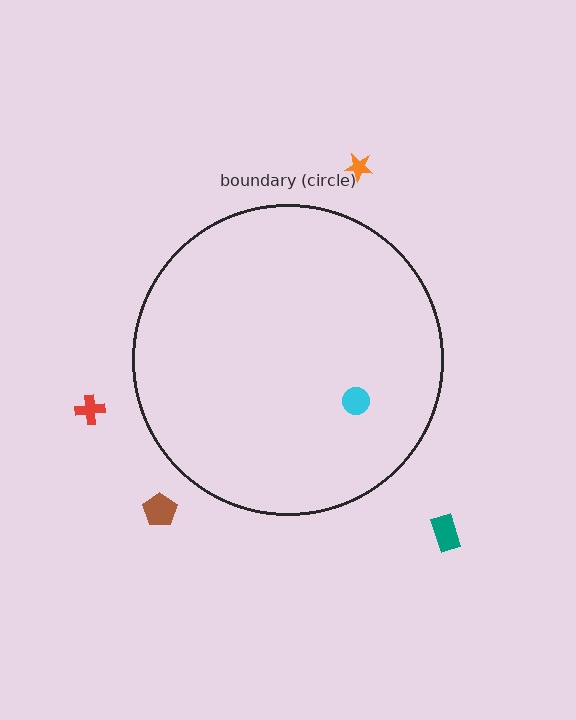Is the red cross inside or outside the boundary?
Outside.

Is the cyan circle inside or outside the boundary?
Inside.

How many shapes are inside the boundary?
1 inside, 4 outside.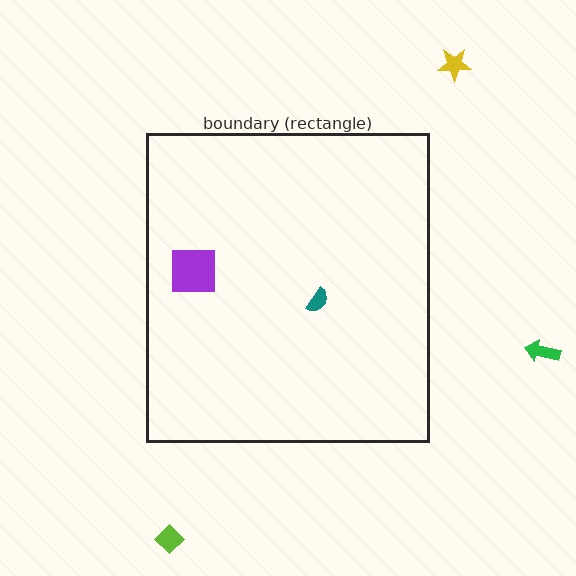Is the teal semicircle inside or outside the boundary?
Inside.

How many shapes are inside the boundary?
2 inside, 3 outside.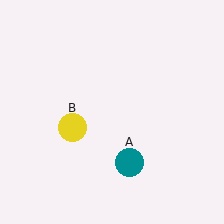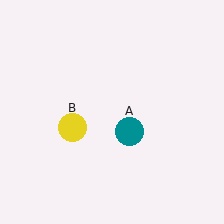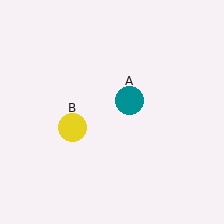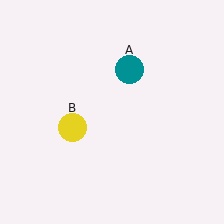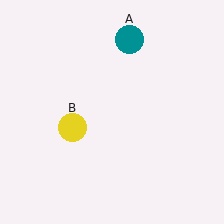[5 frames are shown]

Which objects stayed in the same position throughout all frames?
Yellow circle (object B) remained stationary.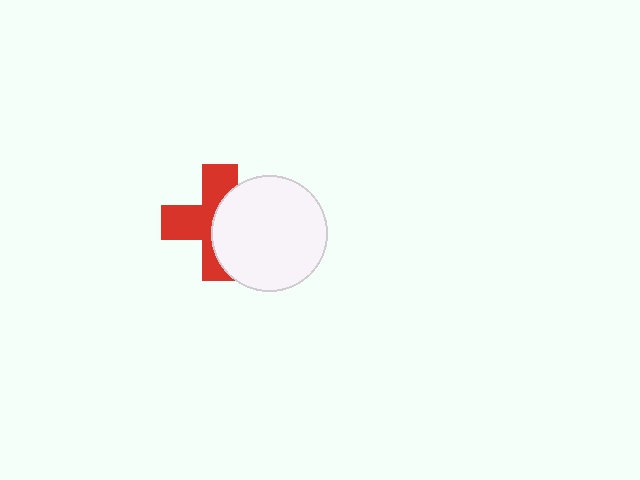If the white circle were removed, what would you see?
You would see the complete red cross.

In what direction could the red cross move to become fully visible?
The red cross could move left. That would shift it out from behind the white circle entirely.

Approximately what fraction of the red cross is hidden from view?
Roughly 46% of the red cross is hidden behind the white circle.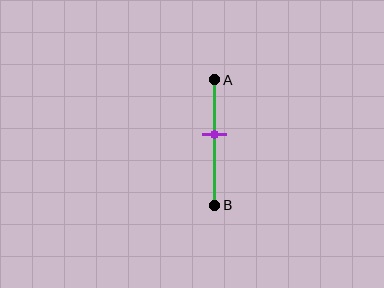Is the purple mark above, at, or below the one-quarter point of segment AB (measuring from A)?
The purple mark is below the one-quarter point of segment AB.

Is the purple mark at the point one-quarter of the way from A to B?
No, the mark is at about 45% from A, not at the 25% one-quarter point.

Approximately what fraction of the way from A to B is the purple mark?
The purple mark is approximately 45% of the way from A to B.